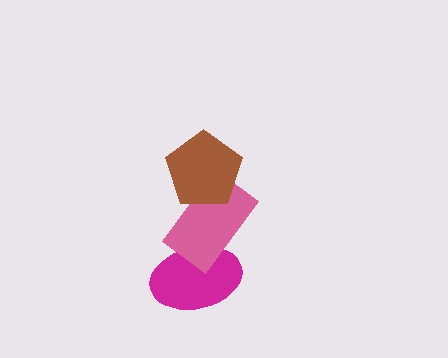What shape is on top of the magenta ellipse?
The pink rectangle is on top of the magenta ellipse.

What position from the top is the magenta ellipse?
The magenta ellipse is 3rd from the top.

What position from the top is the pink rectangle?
The pink rectangle is 2nd from the top.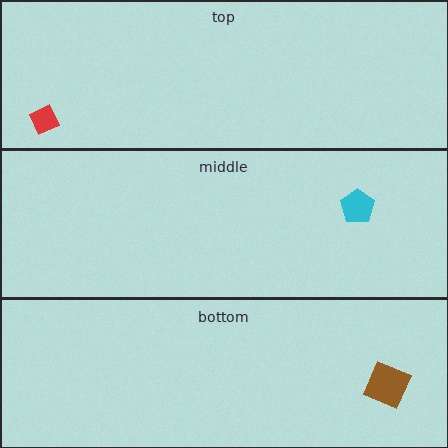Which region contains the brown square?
The bottom region.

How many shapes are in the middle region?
1.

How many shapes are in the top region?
1.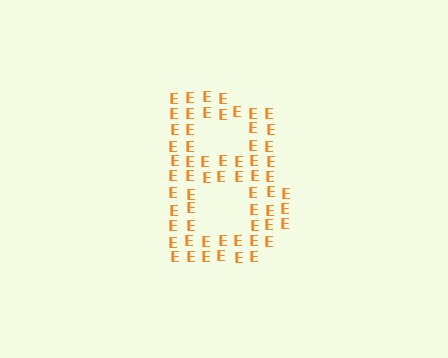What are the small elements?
The small elements are letter E's.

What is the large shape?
The large shape is the letter B.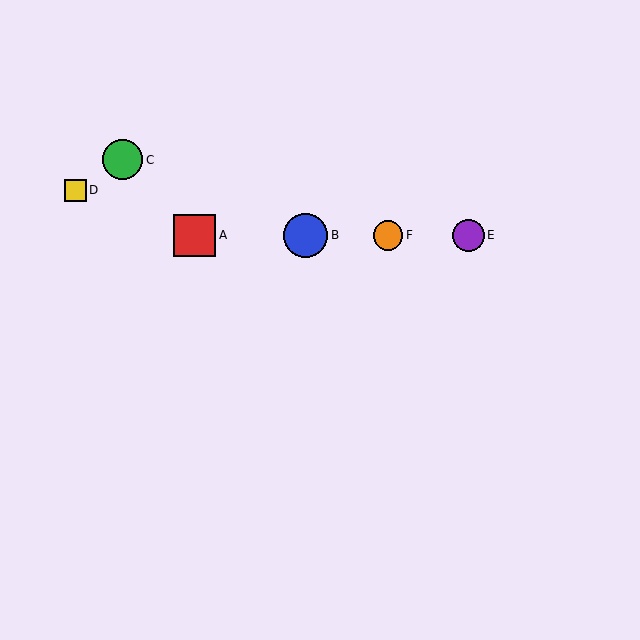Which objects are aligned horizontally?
Objects A, B, E, F are aligned horizontally.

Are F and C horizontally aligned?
No, F is at y≈235 and C is at y≈160.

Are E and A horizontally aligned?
Yes, both are at y≈235.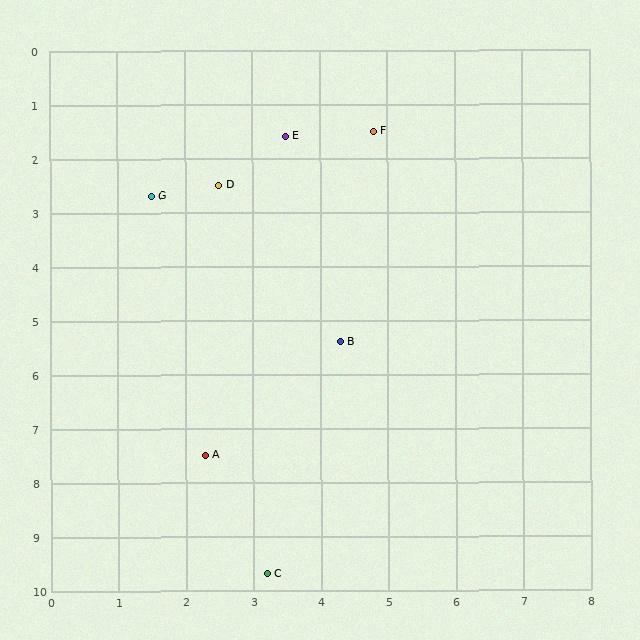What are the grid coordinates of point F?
Point F is at approximately (4.8, 1.5).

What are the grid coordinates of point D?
Point D is at approximately (2.5, 2.5).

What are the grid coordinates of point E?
Point E is at approximately (3.5, 1.6).